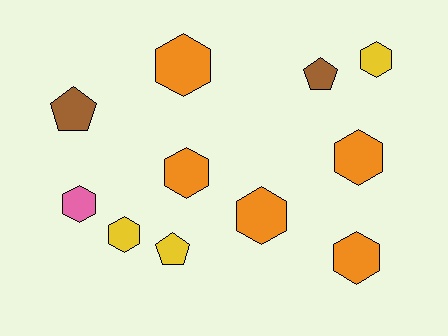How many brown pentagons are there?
There are 2 brown pentagons.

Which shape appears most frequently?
Hexagon, with 8 objects.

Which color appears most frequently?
Orange, with 5 objects.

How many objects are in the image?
There are 11 objects.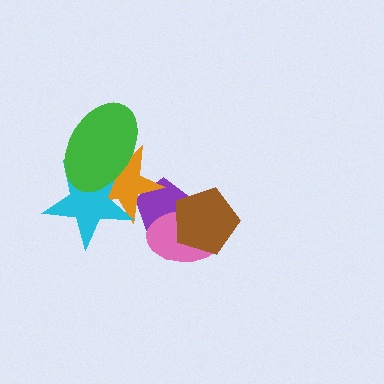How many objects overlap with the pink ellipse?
2 objects overlap with the pink ellipse.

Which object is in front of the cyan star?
The green ellipse is in front of the cyan star.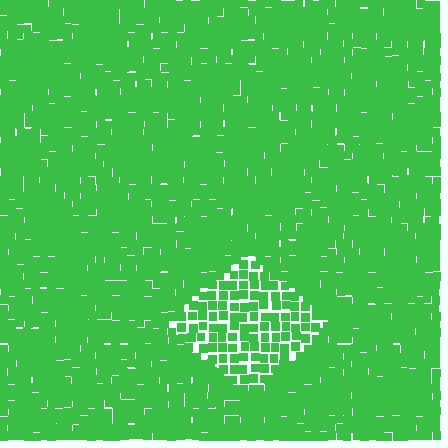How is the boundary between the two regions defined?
The boundary is defined by a change in element density (approximately 1.7x ratio). All elements are the same color, size, and shape.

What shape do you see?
I see a diamond.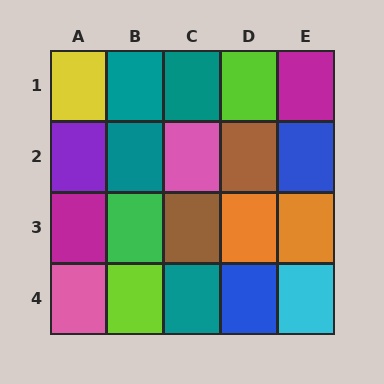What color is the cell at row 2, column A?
Purple.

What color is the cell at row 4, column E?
Cyan.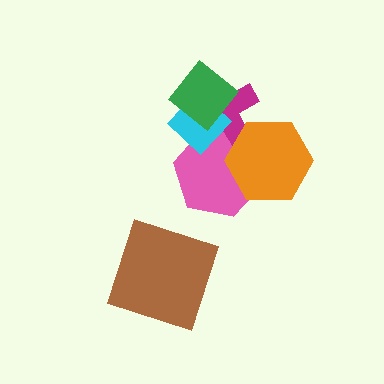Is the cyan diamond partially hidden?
Yes, it is partially covered by another shape.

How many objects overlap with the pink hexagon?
3 objects overlap with the pink hexagon.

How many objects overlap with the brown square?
0 objects overlap with the brown square.